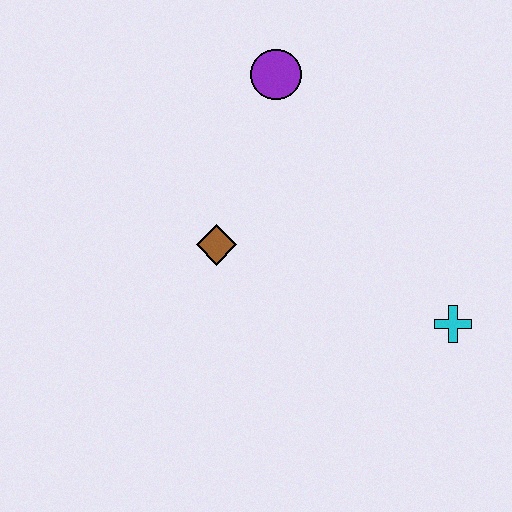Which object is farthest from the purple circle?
The cyan cross is farthest from the purple circle.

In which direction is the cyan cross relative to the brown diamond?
The cyan cross is to the right of the brown diamond.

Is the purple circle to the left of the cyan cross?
Yes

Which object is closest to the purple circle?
The brown diamond is closest to the purple circle.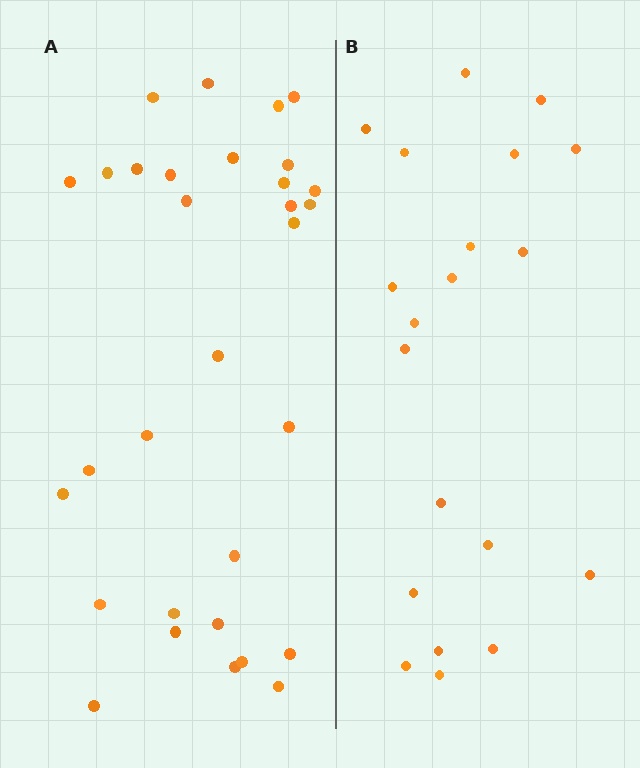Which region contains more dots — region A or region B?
Region A (the left region) has more dots.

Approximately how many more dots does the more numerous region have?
Region A has roughly 12 or so more dots than region B.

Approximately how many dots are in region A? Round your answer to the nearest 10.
About 30 dots. (The exact count is 31, which rounds to 30.)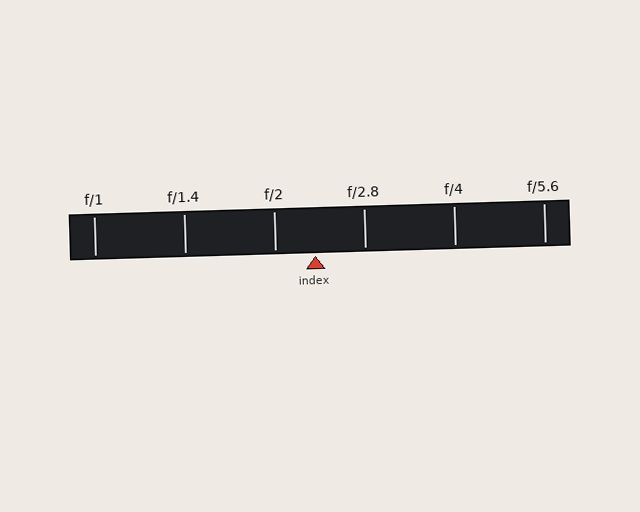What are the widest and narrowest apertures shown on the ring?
The widest aperture shown is f/1 and the narrowest is f/5.6.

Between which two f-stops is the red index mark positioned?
The index mark is between f/2 and f/2.8.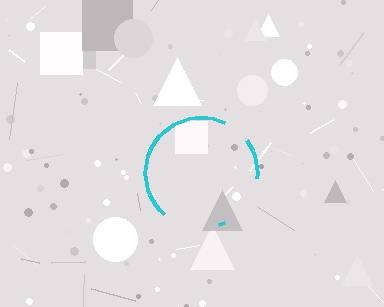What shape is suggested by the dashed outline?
The dashed outline suggests a circle.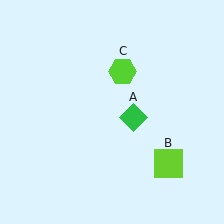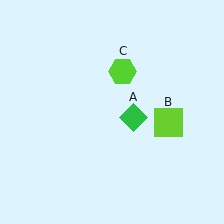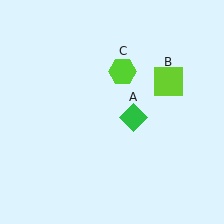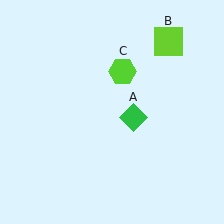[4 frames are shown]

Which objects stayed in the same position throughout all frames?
Green diamond (object A) and lime hexagon (object C) remained stationary.